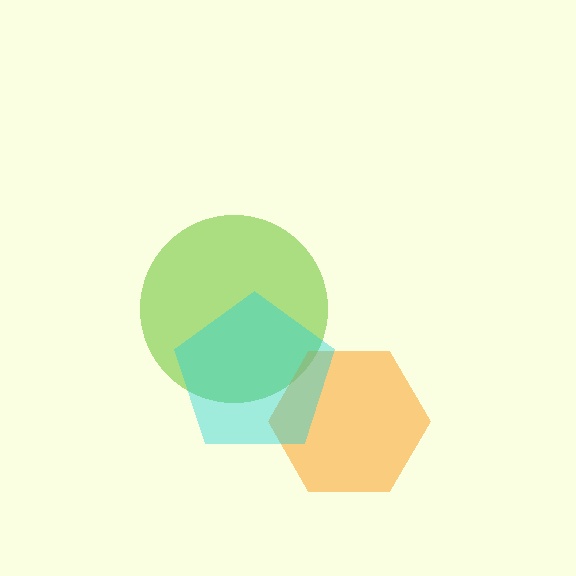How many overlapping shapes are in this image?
There are 3 overlapping shapes in the image.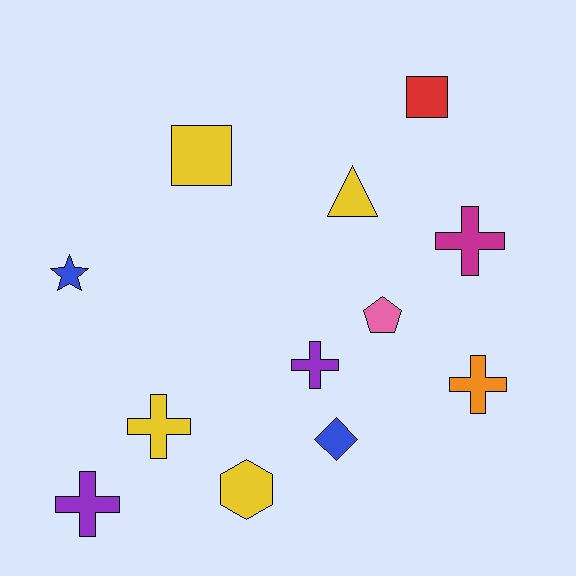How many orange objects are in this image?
There is 1 orange object.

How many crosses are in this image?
There are 5 crosses.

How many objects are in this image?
There are 12 objects.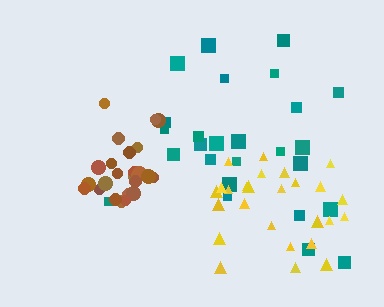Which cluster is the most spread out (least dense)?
Teal.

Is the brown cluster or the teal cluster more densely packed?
Brown.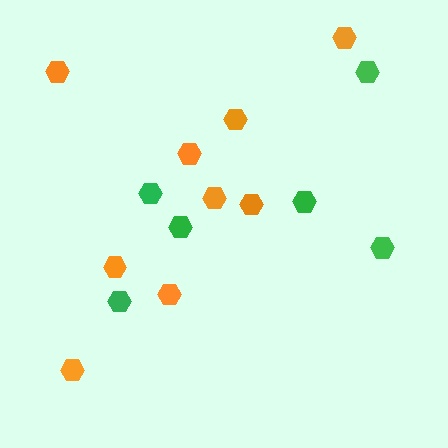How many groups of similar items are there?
There are 2 groups: one group of orange hexagons (9) and one group of green hexagons (6).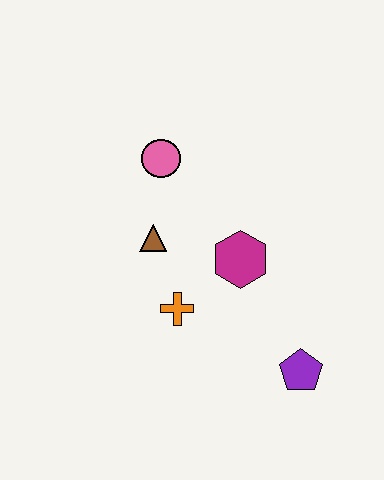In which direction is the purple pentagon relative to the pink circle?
The purple pentagon is below the pink circle.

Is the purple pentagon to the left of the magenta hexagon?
No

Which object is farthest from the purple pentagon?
The pink circle is farthest from the purple pentagon.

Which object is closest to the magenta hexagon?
The orange cross is closest to the magenta hexagon.